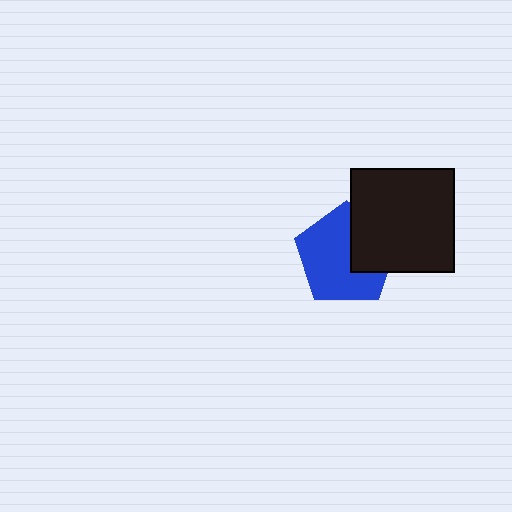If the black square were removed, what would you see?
You would see the complete blue pentagon.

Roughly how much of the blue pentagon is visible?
Most of it is visible (roughly 66%).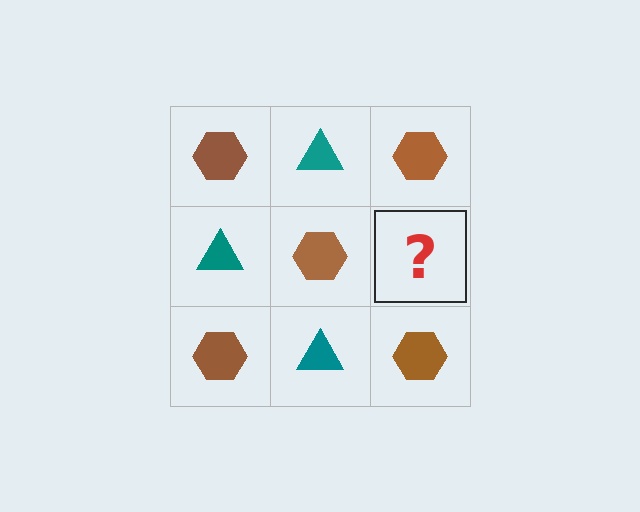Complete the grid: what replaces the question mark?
The question mark should be replaced with a teal triangle.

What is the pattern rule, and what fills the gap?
The rule is that it alternates brown hexagon and teal triangle in a checkerboard pattern. The gap should be filled with a teal triangle.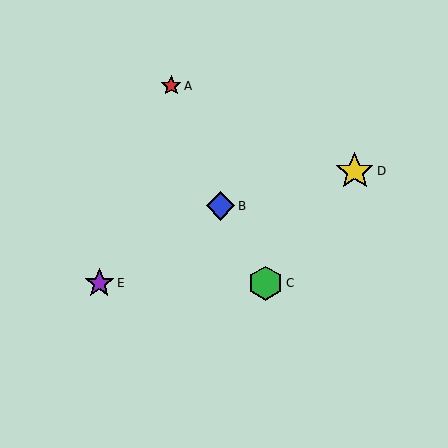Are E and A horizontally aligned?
No, E is at y≈283 and A is at y≈86.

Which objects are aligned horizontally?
Objects C, E are aligned horizontally.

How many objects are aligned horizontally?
2 objects (C, E) are aligned horizontally.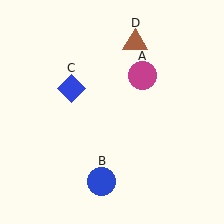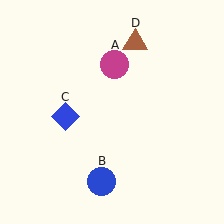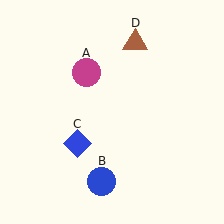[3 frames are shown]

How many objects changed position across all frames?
2 objects changed position: magenta circle (object A), blue diamond (object C).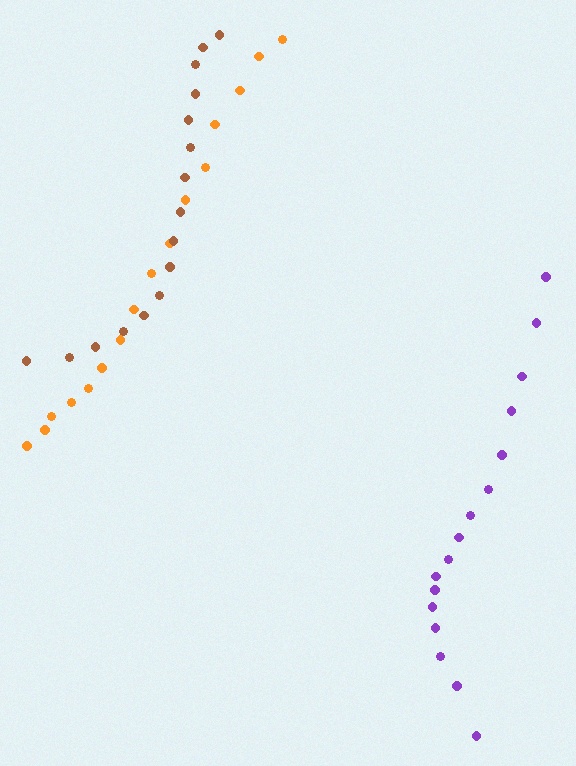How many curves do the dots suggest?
There are 3 distinct paths.